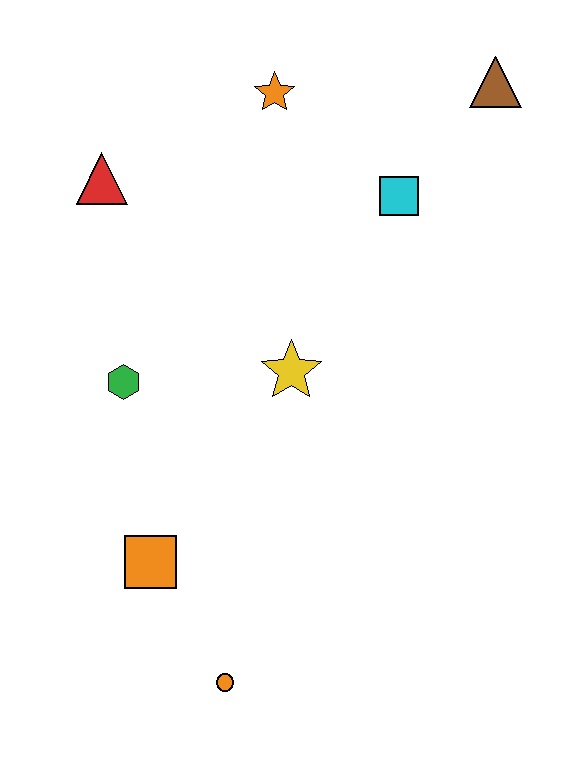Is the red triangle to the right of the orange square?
No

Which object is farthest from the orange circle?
The brown triangle is farthest from the orange circle.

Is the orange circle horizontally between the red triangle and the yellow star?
Yes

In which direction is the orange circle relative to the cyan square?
The orange circle is below the cyan square.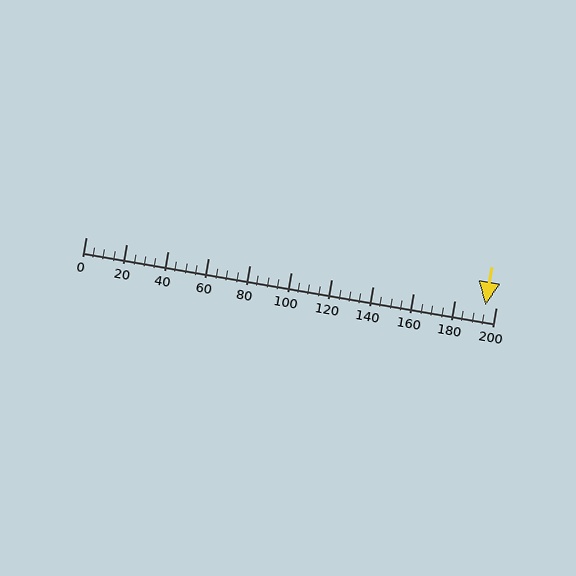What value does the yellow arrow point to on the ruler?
The yellow arrow points to approximately 195.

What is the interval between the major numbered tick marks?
The major tick marks are spaced 20 units apart.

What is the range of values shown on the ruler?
The ruler shows values from 0 to 200.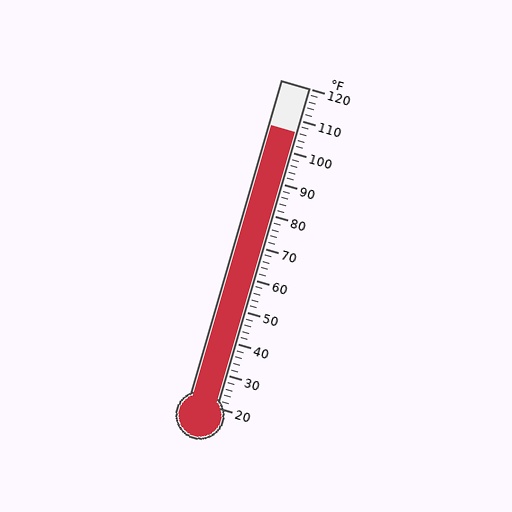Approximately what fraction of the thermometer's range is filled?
The thermometer is filled to approximately 85% of its range.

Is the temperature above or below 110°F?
The temperature is below 110°F.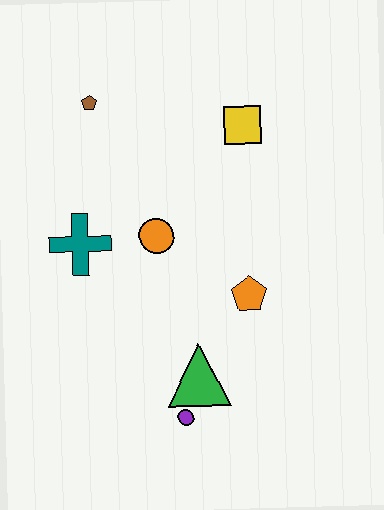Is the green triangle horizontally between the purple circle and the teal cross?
No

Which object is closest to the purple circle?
The green triangle is closest to the purple circle.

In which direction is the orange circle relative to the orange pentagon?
The orange circle is to the left of the orange pentagon.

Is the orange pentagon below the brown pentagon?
Yes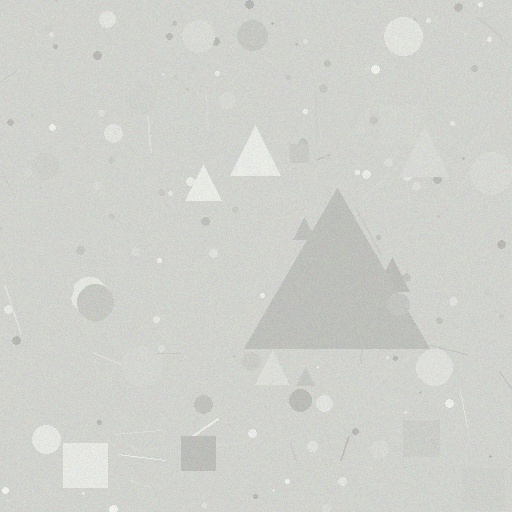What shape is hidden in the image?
A triangle is hidden in the image.